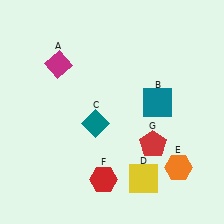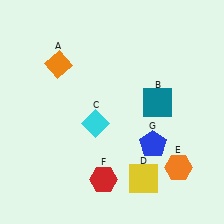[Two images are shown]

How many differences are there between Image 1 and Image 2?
There are 3 differences between the two images.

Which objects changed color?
A changed from magenta to orange. C changed from teal to cyan. G changed from red to blue.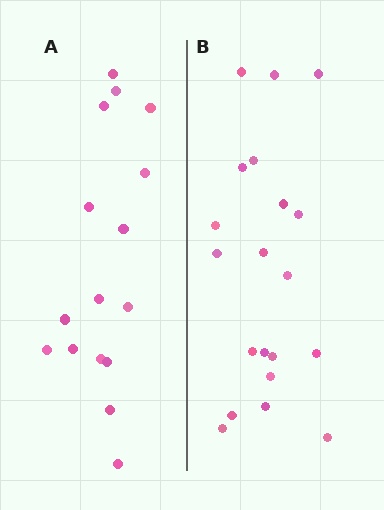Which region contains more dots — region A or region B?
Region B (the right region) has more dots.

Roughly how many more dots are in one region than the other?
Region B has about 4 more dots than region A.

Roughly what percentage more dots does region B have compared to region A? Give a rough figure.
About 25% more.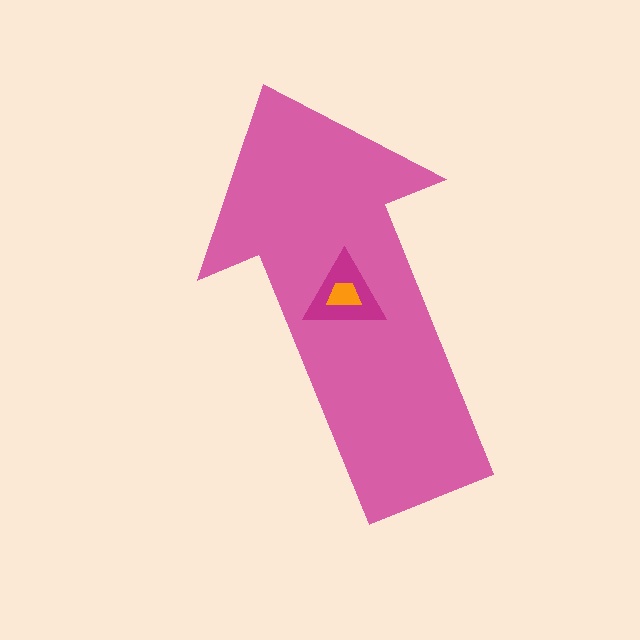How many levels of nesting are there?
3.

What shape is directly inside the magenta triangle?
The orange trapezoid.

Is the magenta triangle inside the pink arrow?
Yes.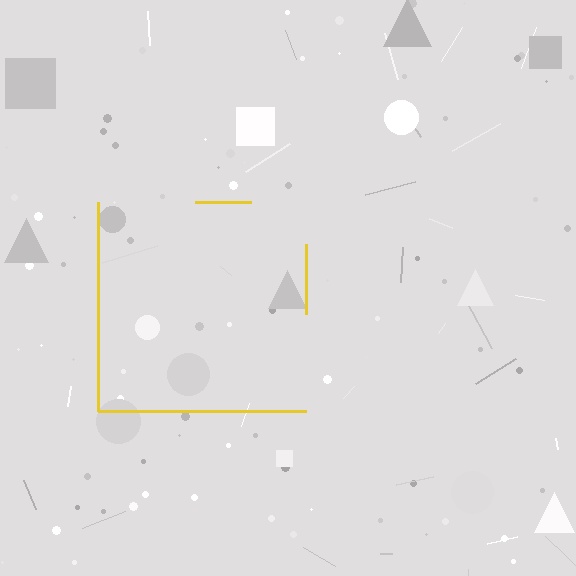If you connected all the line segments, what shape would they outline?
They would outline a square.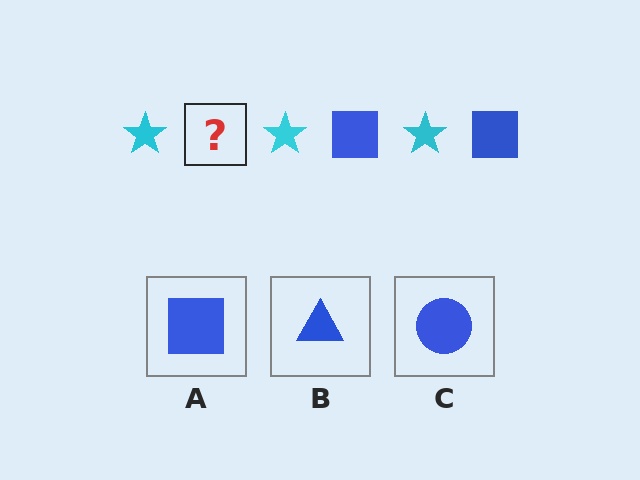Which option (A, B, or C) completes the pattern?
A.